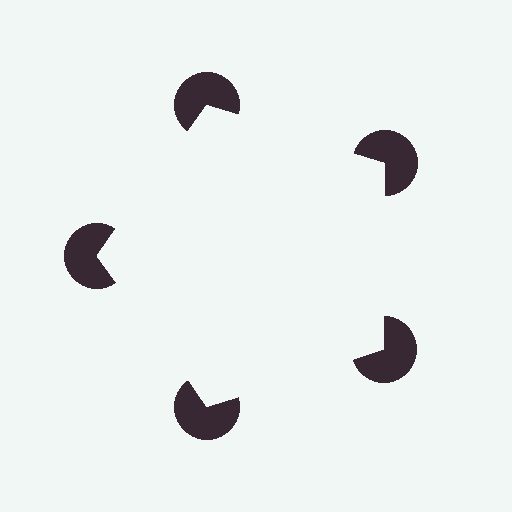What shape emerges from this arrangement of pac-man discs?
An illusory pentagon — its edges are inferred from the aligned wedge cuts in the pac-man discs, not physically drawn.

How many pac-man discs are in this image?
There are 5 — one at each vertex of the illusory pentagon.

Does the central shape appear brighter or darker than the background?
It typically appears slightly brighter than the background, even though no actual brightness change is drawn.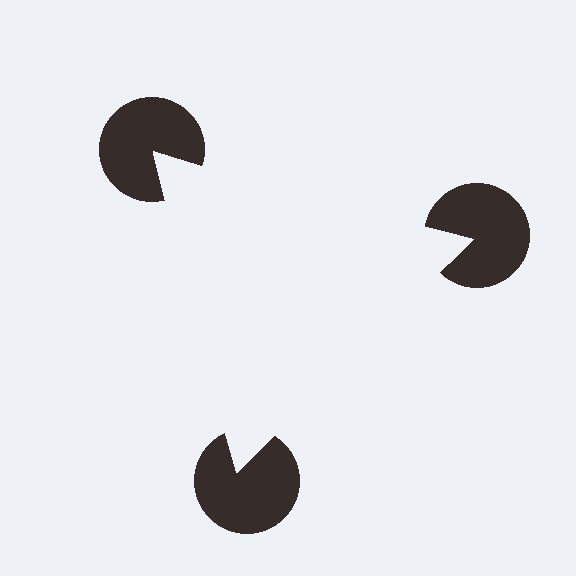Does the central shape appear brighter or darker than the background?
It typically appears slightly brighter than the background, even though no actual brightness change is drawn.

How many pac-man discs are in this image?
There are 3 — one at each vertex of the illusory triangle.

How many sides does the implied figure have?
3 sides.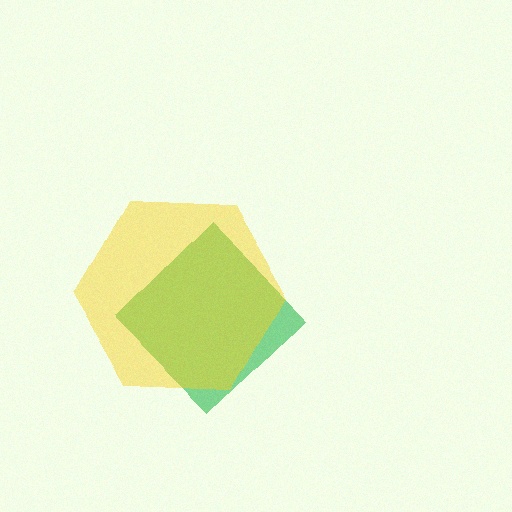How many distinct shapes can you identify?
There are 2 distinct shapes: a green diamond, a yellow hexagon.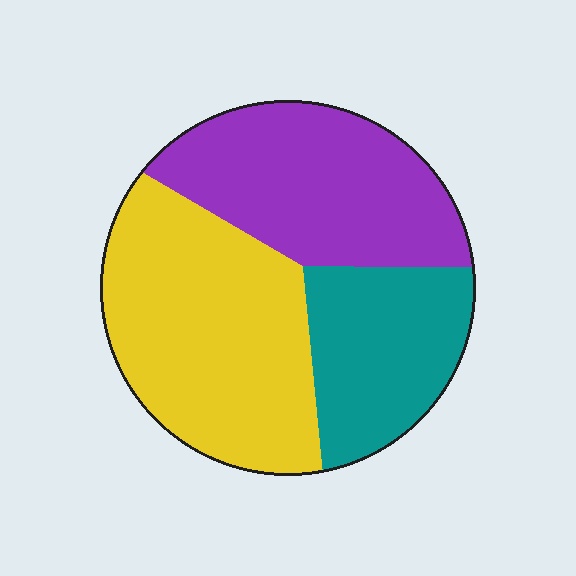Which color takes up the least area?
Teal, at roughly 25%.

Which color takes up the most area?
Yellow, at roughly 40%.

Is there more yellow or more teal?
Yellow.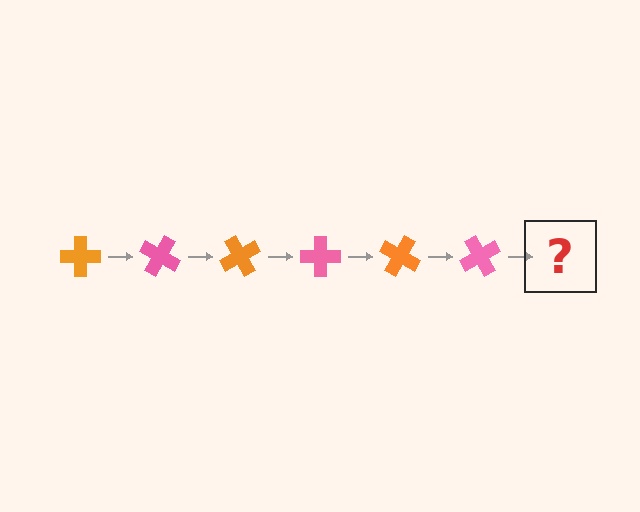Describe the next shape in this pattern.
It should be an orange cross, rotated 180 degrees from the start.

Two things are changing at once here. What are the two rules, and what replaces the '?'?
The two rules are that it rotates 30 degrees each step and the color cycles through orange and pink. The '?' should be an orange cross, rotated 180 degrees from the start.